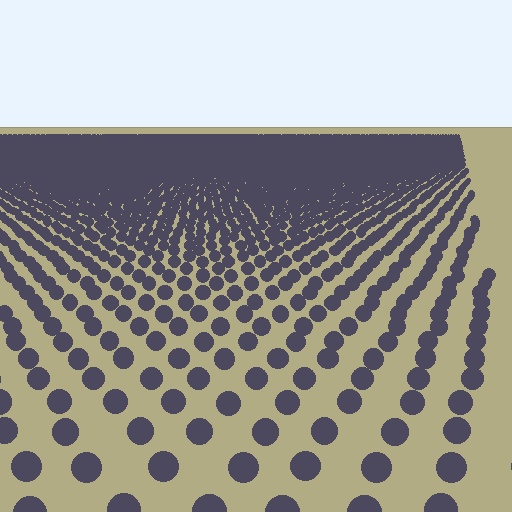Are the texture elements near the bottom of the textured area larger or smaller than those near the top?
Larger. Near the bottom, elements are closer to the viewer and appear at a bigger on-screen size.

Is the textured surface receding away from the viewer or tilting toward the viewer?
The surface is receding away from the viewer. Texture elements get smaller and denser toward the top.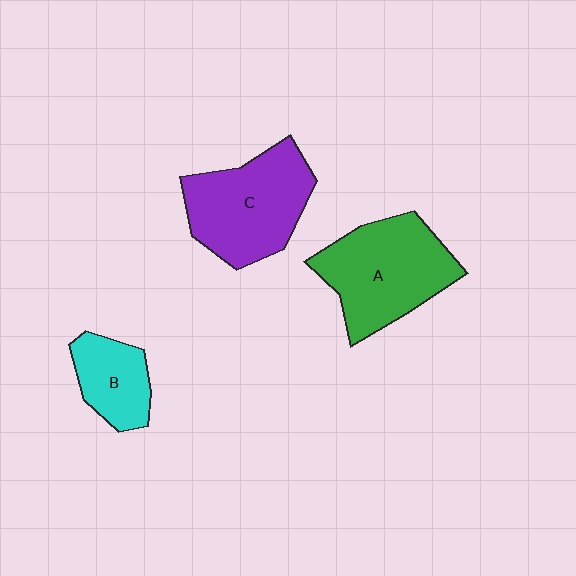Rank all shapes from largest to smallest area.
From largest to smallest: A (green), C (purple), B (cyan).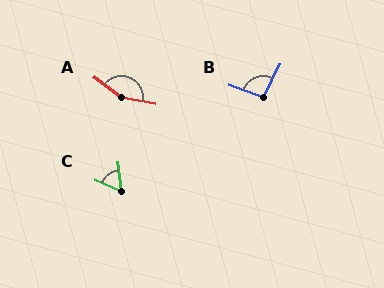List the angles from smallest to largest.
C (60°), B (96°), A (154°).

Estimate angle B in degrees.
Approximately 96 degrees.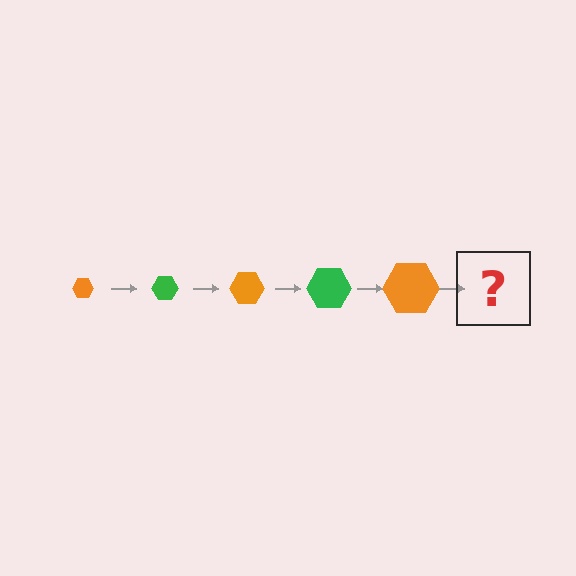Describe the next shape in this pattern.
It should be a green hexagon, larger than the previous one.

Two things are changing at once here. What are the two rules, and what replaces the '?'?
The two rules are that the hexagon grows larger each step and the color cycles through orange and green. The '?' should be a green hexagon, larger than the previous one.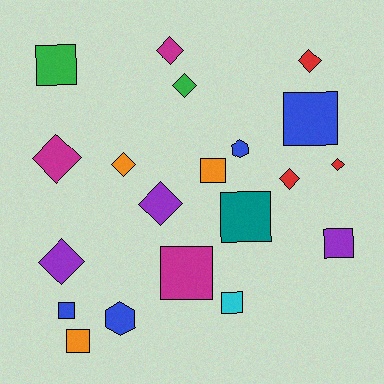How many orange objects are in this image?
There are 3 orange objects.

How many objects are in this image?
There are 20 objects.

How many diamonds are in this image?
There are 9 diamonds.